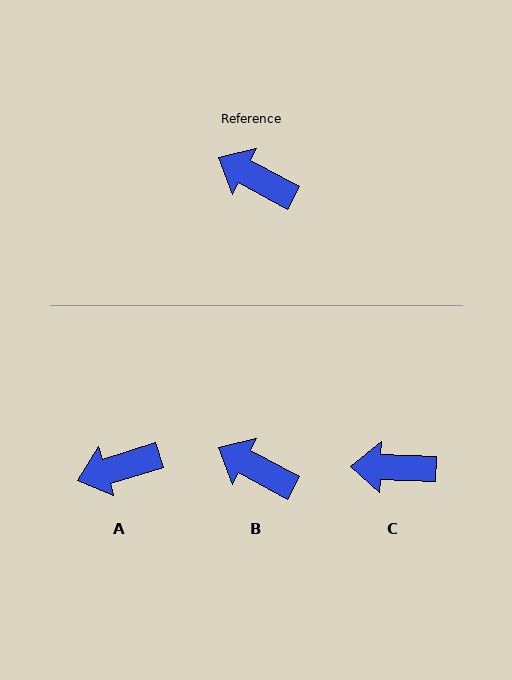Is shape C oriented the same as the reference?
No, it is off by about 26 degrees.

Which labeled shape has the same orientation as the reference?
B.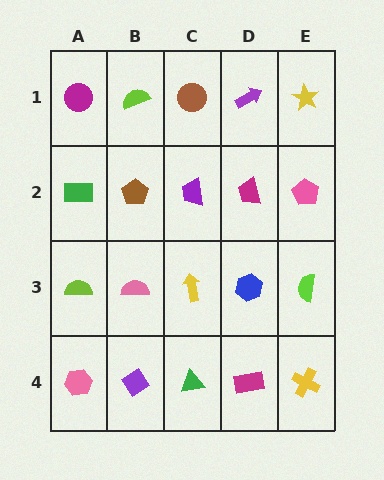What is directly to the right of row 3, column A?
A pink semicircle.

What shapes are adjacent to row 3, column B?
A brown pentagon (row 2, column B), a purple diamond (row 4, column B), a lime semicircle (row 3, column A), a yellow arrow (row 3, column C).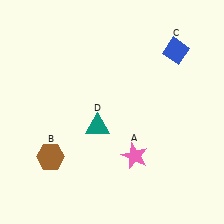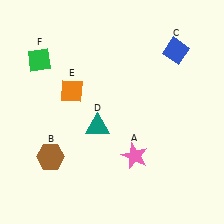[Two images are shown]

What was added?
An orange diamond (E), a green diamond (F) were added in Image 2.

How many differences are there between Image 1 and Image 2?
There are 2 differences between the two images.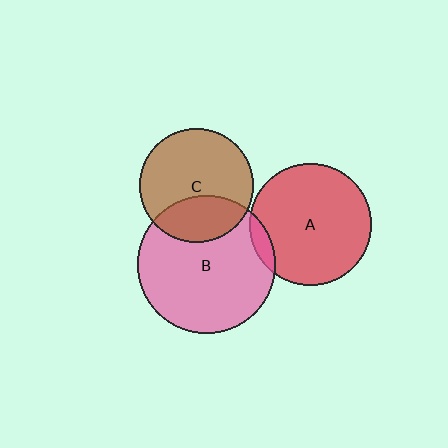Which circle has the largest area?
Circle B (pink).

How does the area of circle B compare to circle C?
Approximately 1.5 times.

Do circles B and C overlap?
Yes.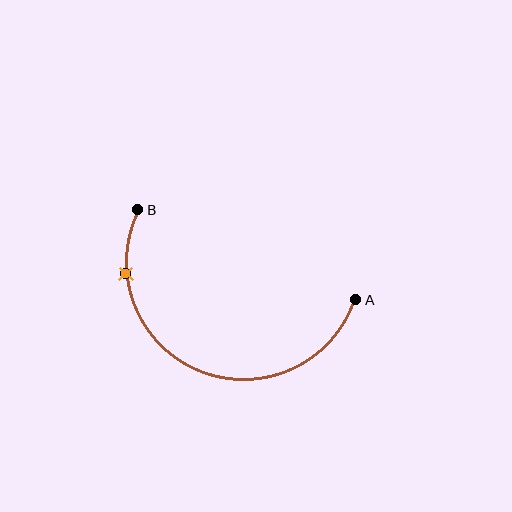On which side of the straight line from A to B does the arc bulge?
The arc bulges below the straight line connecting A and B.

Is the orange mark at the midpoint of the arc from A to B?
No. The orange mark lies on the arc but is closer to endpoint B. The arc midpoint would be at the point on the curve equidistant along the arc from both A and B.